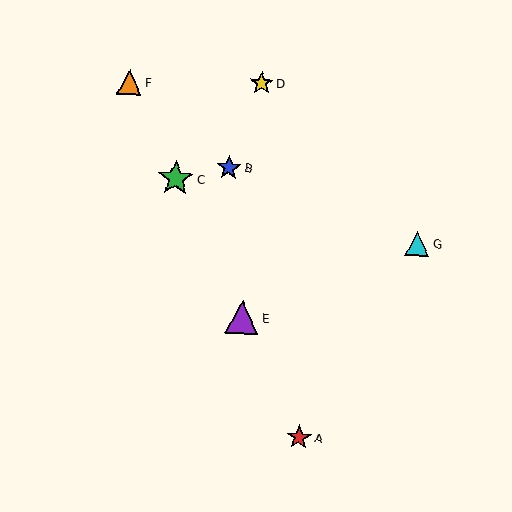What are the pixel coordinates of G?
Object G is at (417, 244).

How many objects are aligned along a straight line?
4 objects (A, C, E, F) are aligned along a straight line.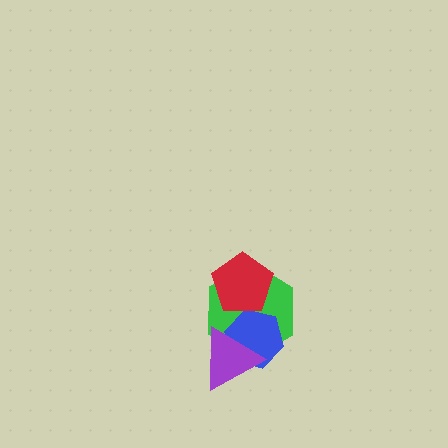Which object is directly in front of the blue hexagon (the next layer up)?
The purple triangle is directly in front of the blue hexagon.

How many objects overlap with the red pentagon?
2 objects overlap with the red pentagon.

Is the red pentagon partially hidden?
No, no other shape covers it.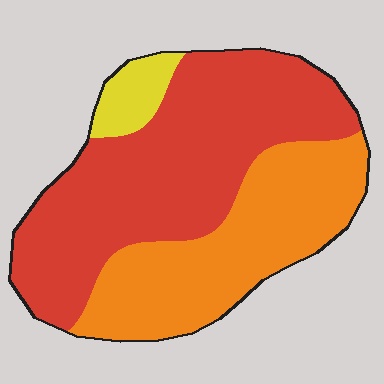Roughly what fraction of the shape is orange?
Orange takes up about three eighths (3/8) of the shape.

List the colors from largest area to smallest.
From largest to smallest: red, orange, yellow.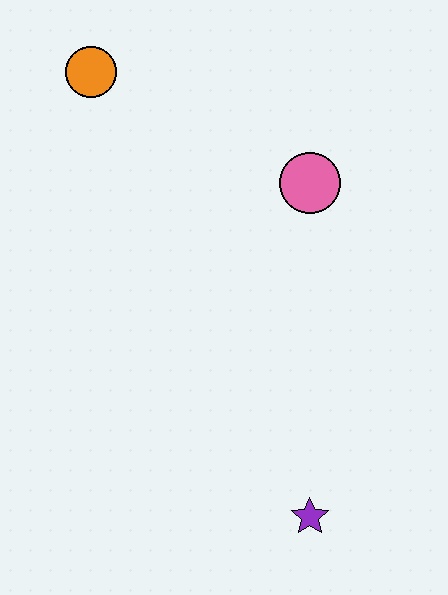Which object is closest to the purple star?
The pink circle is closest to the purple star.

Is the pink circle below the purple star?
No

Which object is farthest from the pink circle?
The purple star is farthest from the pink circle.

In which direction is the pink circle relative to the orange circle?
The pink circle is to the right of the orange circle.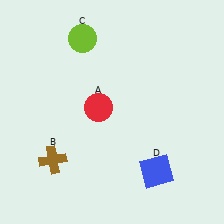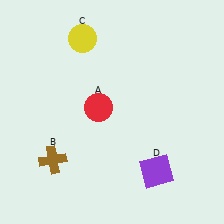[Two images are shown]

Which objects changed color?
C changed from lime to yellow. D changed from blue to purple.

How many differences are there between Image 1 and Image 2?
There are 2 differences between the two images.